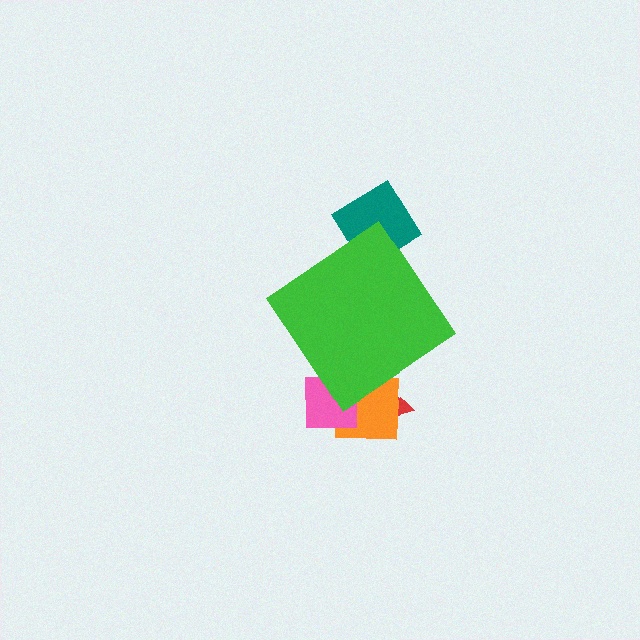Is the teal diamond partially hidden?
Yes, the teal diamond is partially hidden behind the green diamond.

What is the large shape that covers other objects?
A green diamond.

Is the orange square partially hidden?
Yes, the orange square is partially hidden behind the green diamond.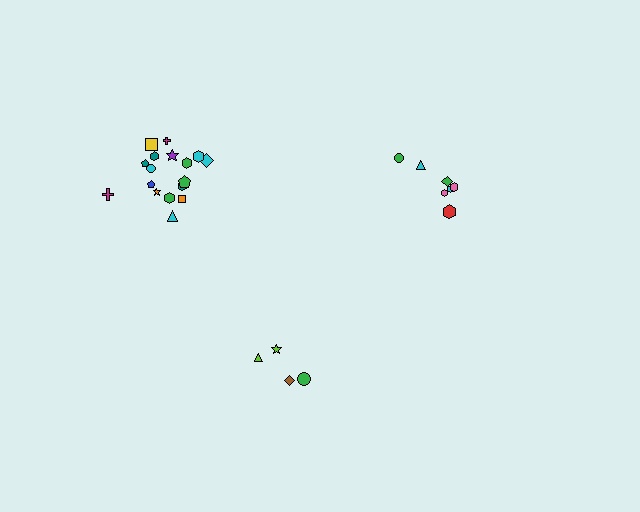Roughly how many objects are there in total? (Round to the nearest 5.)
Roughly 30 objects in total.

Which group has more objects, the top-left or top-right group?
The top-left group.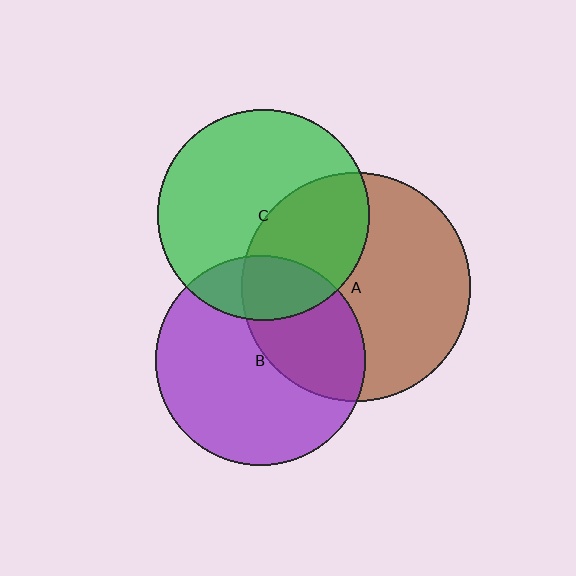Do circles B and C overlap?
Yes.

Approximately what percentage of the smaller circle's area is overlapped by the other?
Approximately 20%.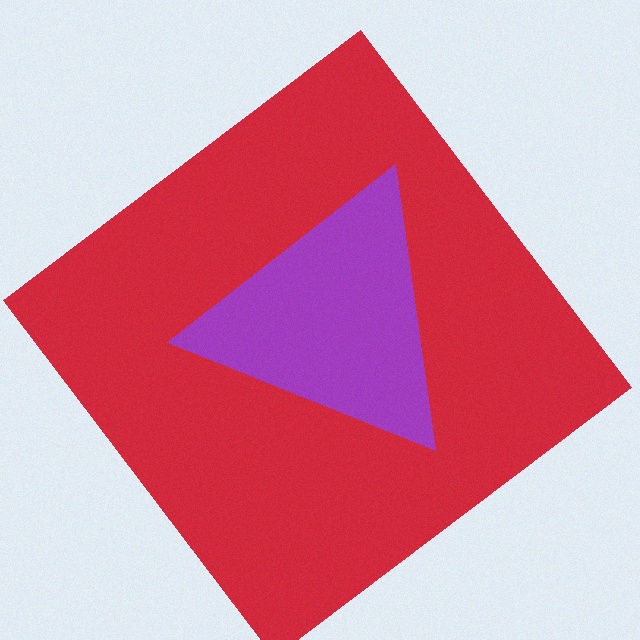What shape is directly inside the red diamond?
The purple triangle.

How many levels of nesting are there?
2.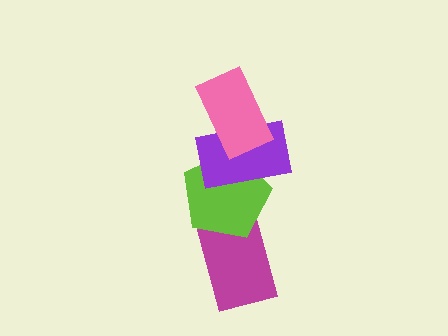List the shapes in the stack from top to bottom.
From top to bottom: the pink rectangle, the purple rectangle, the lime pentagon, the magenta rectangle.